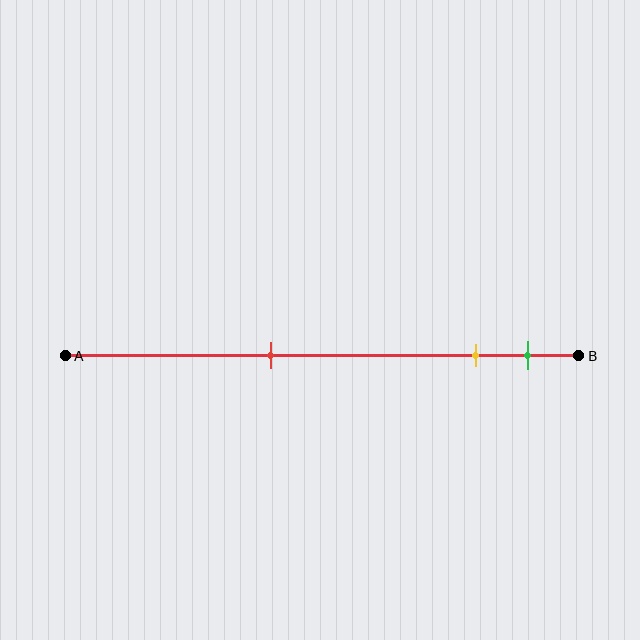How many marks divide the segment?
There are 3 marks dividing the segment.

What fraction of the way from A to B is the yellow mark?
The yellow mark is approximately 80% (0.8) of the way from A to B.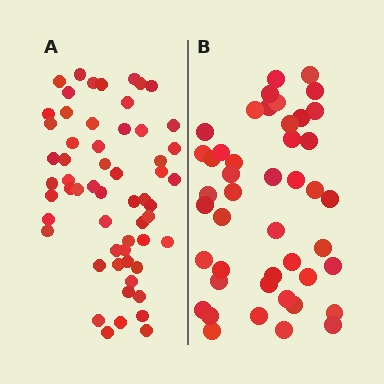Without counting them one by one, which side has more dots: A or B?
Region A (the left region) has more dots.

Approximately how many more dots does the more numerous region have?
Region A has approximately 15 more dots than region B.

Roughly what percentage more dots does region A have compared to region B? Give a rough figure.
About 30% more.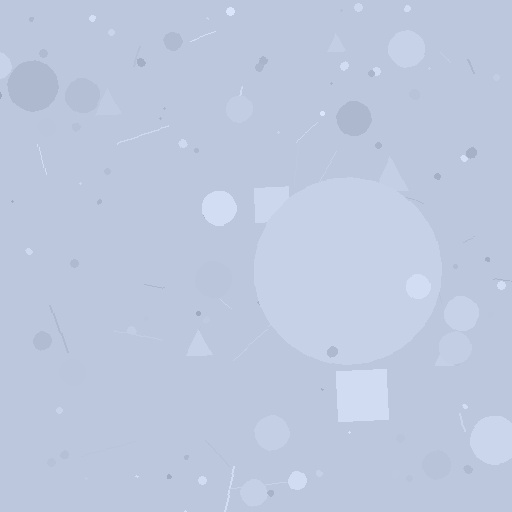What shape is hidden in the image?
A circle is hidden in the image.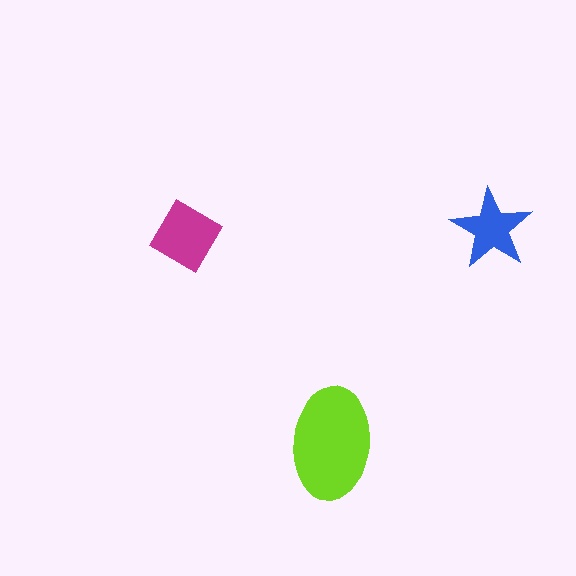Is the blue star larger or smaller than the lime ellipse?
Smaller.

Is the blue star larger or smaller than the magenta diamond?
Smaller.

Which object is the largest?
The lime ellipse.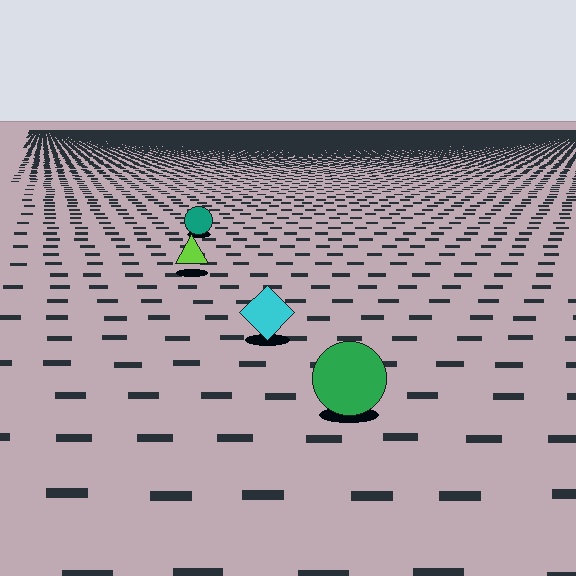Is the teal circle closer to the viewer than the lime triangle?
No. The lime triangle is closer — you can tell from the texture gradient: the ground texture is coarser near it.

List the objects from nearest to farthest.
From nearest to farthest: the green circle, the cyan diamond, the lime triangle, the teal circle.